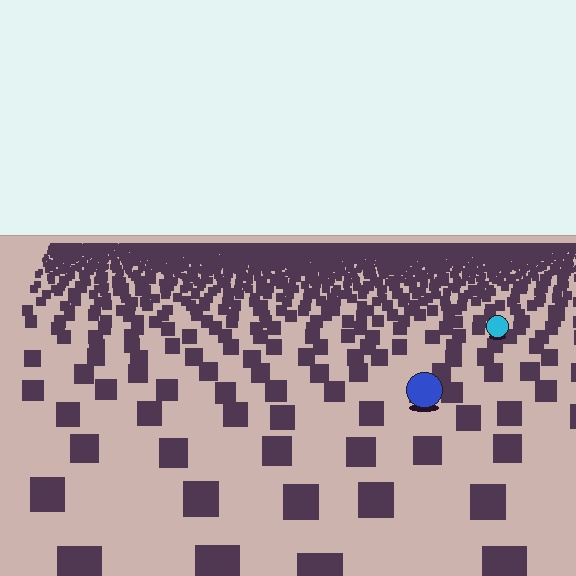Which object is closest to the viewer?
The blue circle is closest. The texture marks near it are larger and more spread out.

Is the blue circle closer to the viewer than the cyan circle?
Yes. The blue circle is closer — you can tell from the texture gradient: the ground texture is coarser near it.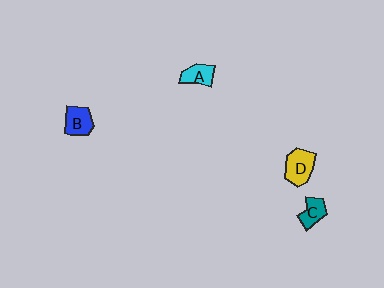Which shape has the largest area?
Shape D (yellow).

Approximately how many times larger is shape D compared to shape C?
Approximately 1.4 times.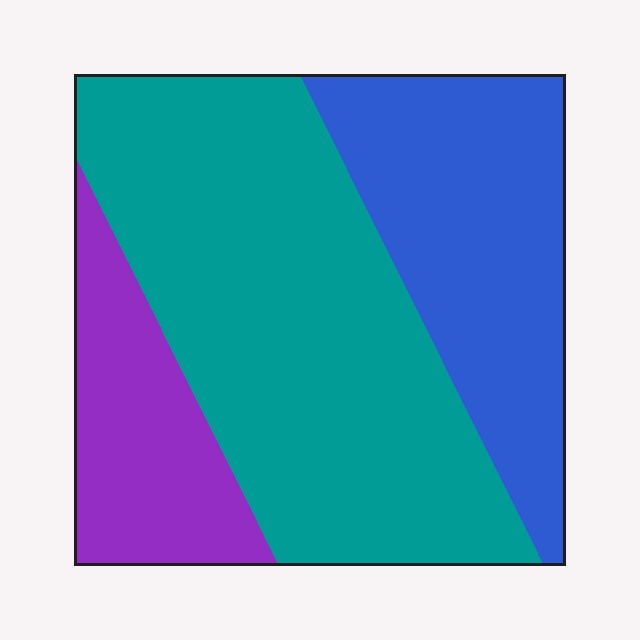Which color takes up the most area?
Teal, at roughly 55%.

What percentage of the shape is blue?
Blue takes up between a sixth and a third of the shape.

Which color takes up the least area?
Purple, at roughly 15%.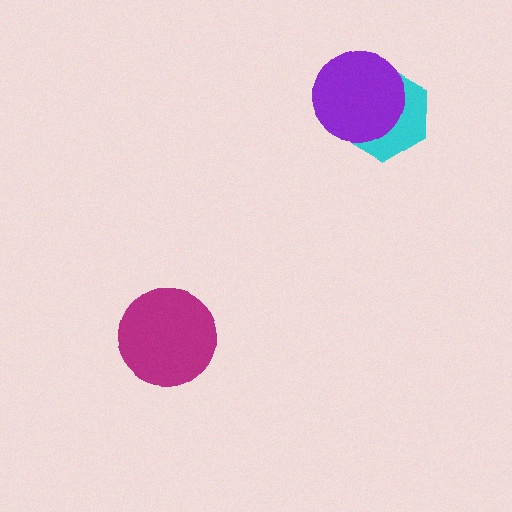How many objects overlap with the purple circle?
1 object overlaps with the purple circle.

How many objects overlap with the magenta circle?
0 objects overlap with the magenta circle.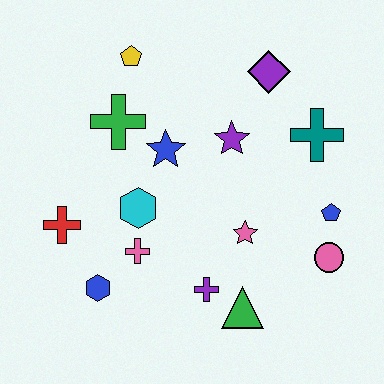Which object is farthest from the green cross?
The pink circle is farthest from the green cross.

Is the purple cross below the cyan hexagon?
Yes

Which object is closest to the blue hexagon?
The pink cross is closest to the blue hexagon.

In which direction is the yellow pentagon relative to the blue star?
The yellow pentagon is above the blue star.